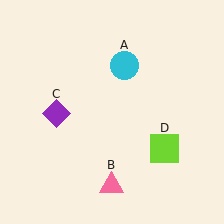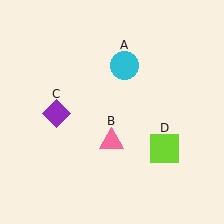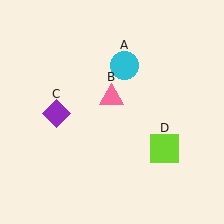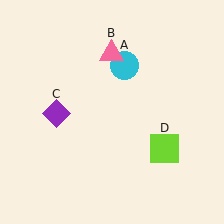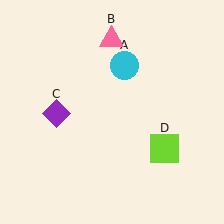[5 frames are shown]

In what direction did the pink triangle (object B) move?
The pink triangle (object B) moved up.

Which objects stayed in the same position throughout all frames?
Cyan circle (object A) and purple diamond (object C) and lime square (object D) remained stationary.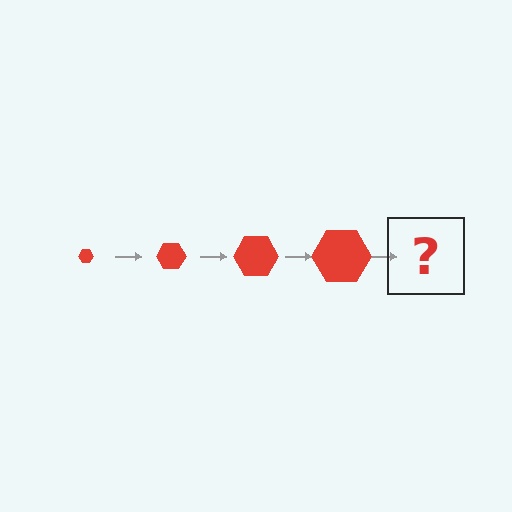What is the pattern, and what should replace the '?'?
The pattern is that the hexagon gets progressively larger each step. The '?' should be a red hexagon, larger than the previous one.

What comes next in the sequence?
The next element should be a red hexagon, larger than the previous one.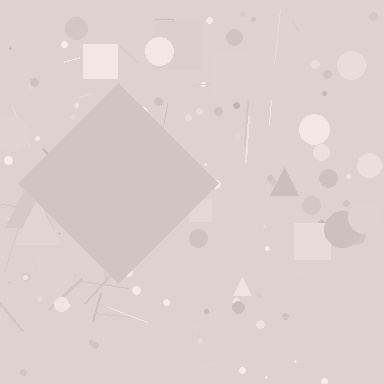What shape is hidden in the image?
A diamond is hidden in the image.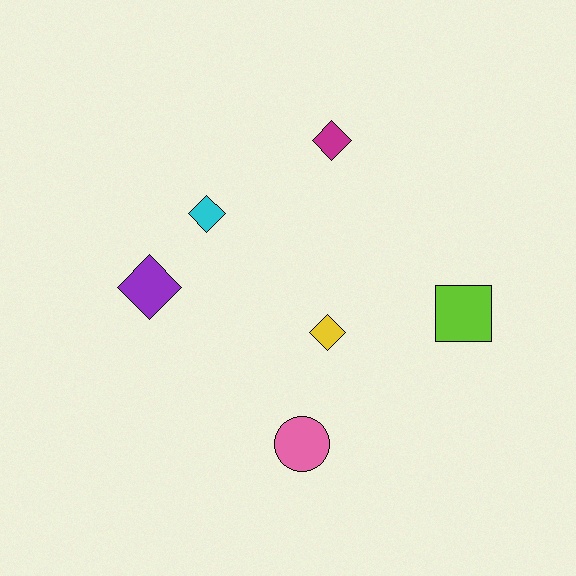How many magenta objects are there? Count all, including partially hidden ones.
There is 1 magenta object.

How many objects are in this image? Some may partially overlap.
There are 6 objects.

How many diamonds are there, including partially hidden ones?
There are 4 diamonds.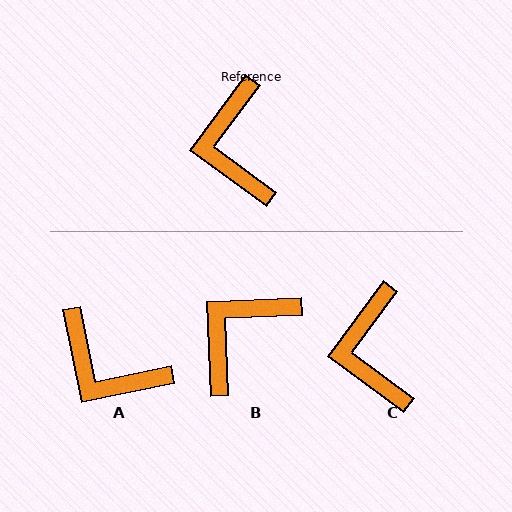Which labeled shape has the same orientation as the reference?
C.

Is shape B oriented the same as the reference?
No, it is off by about 51 degrees.